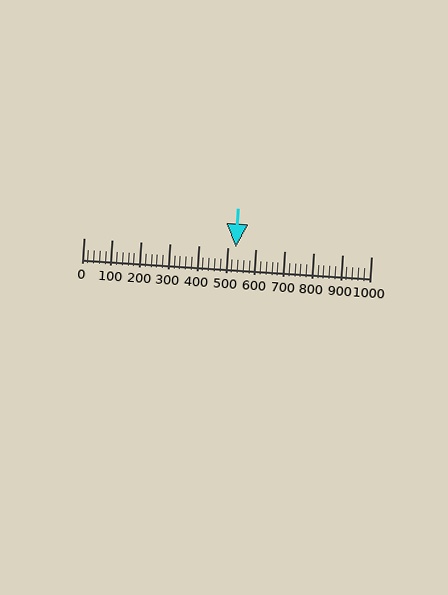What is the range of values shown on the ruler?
The ruler shows values from 0 to 1000.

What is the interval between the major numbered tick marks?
The major tick marks are spaced 100 units apart.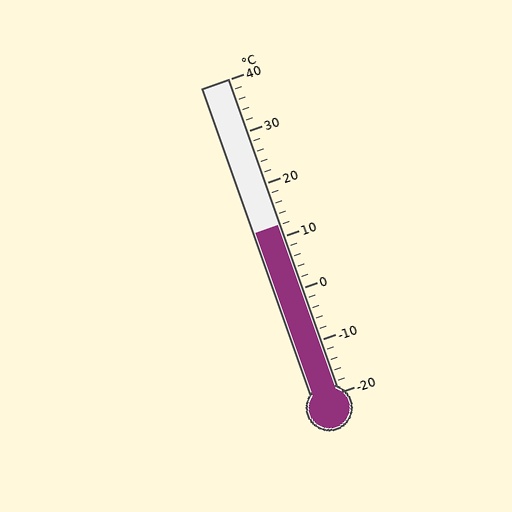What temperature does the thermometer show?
The thermometer shows approximately 12°C.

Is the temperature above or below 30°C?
The temperature is below 30°C.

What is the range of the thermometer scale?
The thermometer scale ranges from -20°C to 40°C.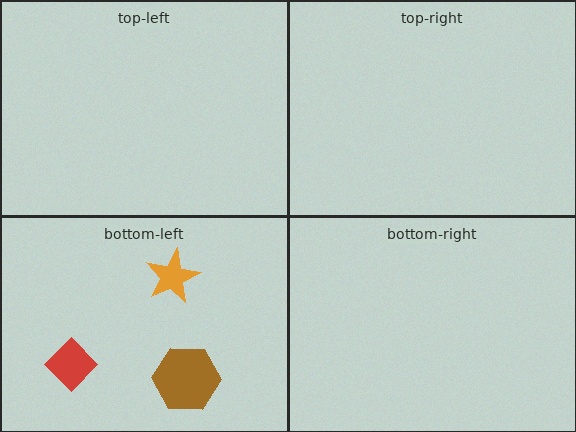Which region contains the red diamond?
The bottom-left region.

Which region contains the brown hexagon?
The bottom-left region.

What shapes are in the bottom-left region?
The orange star, the brown hexagon, the red diamond.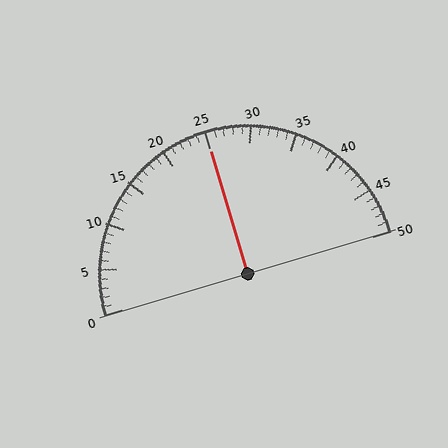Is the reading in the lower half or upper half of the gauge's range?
The reading is in the upper half of the range (0 to 50).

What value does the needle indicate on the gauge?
The needle indicates approximately 25.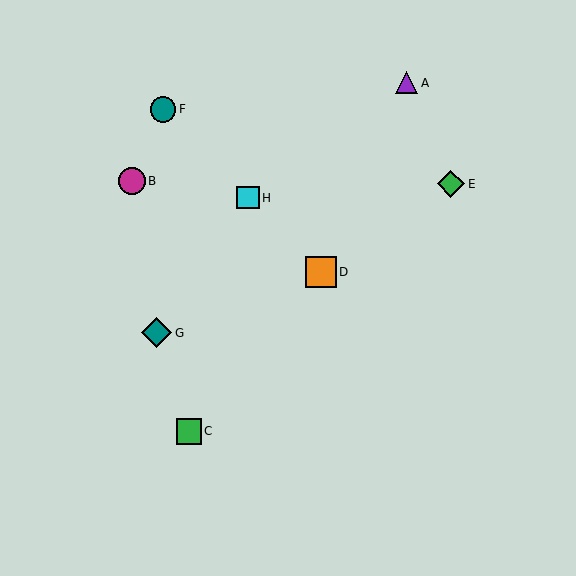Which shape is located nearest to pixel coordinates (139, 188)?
The magenta circle (labeled B) at (132, 181) is nearest to that location.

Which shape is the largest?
The orange square (labeled D) is the largest.